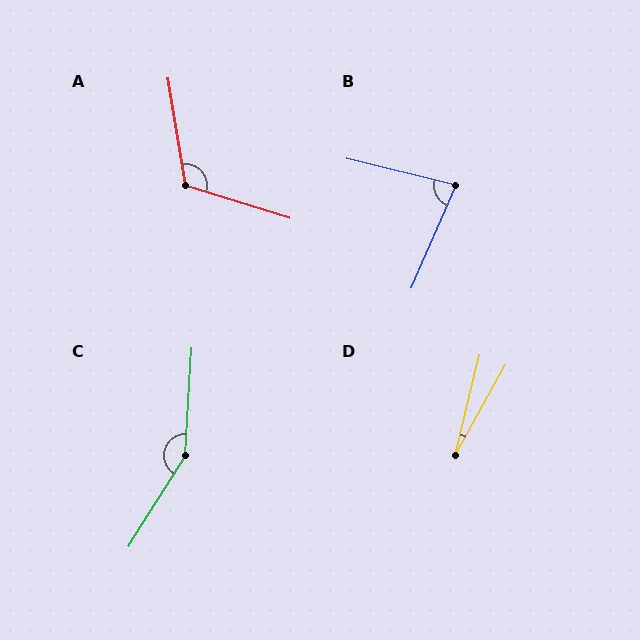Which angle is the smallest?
D, at approximately 16 degrees.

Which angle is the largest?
C, at approximately 151 degrees.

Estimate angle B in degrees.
Approximately 80 degrees.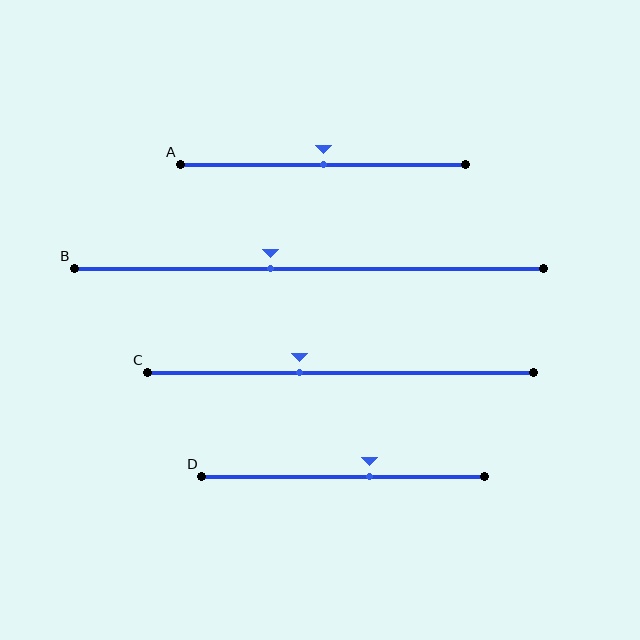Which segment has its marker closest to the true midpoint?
Segment A has its marker closest to the true midpoint.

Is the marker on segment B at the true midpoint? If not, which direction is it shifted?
No, the marker on segment B is shifted to the left by about 8% of the segment length.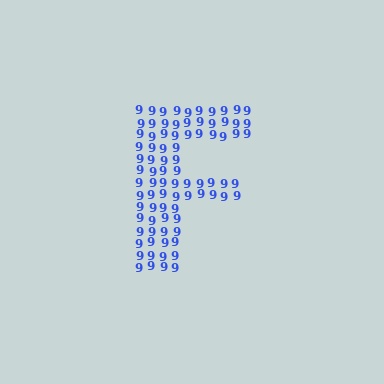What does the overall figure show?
The overall figure shows the letter F.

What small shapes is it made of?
It is made of small digit 9's.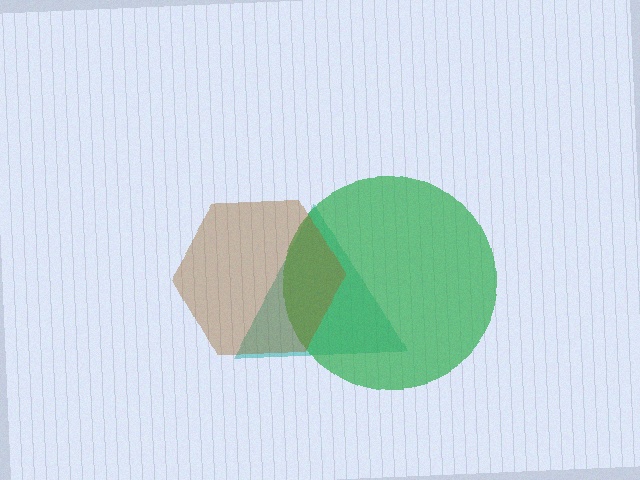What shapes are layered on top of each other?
The layered shapes are: a teal triangle, a green circle, a brown hexagon.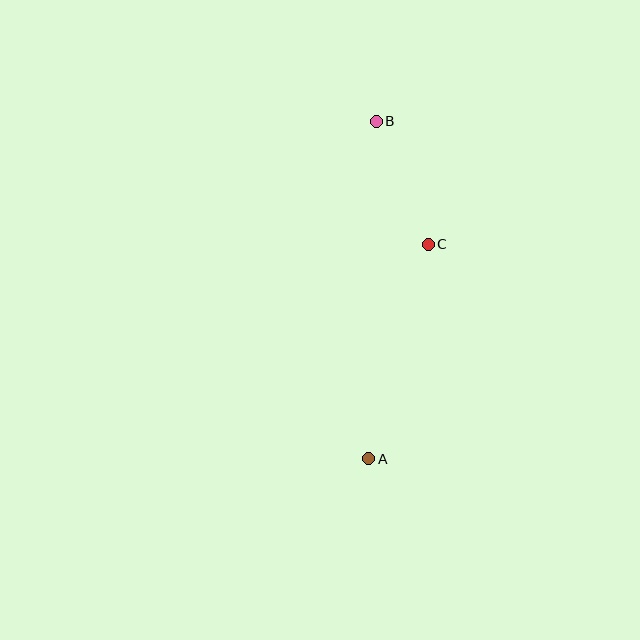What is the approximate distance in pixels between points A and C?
The distance between A and C is approximately 223 pixels.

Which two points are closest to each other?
Points B and C are closest to each other.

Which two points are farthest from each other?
Points A and B are farthest from each other.